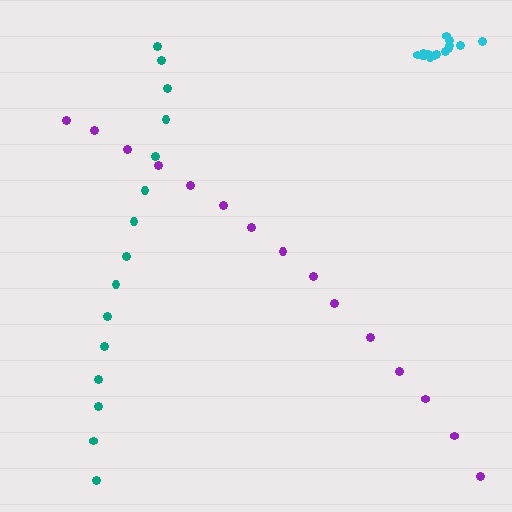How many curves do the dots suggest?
There are 3 distinct paths.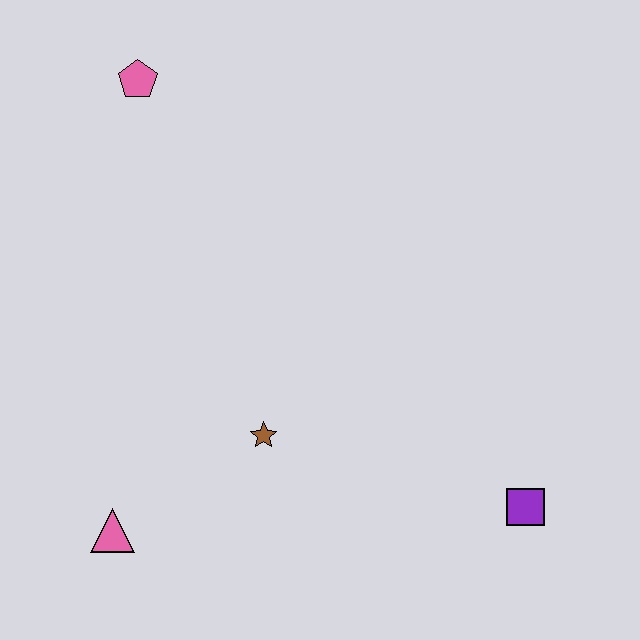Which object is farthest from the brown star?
The pink pentagon is farthest from the brown star.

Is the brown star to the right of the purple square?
No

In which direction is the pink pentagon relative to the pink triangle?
The pink pentagon is above the pink triangle.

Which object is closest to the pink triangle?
The brown star is closest to the pink triangle.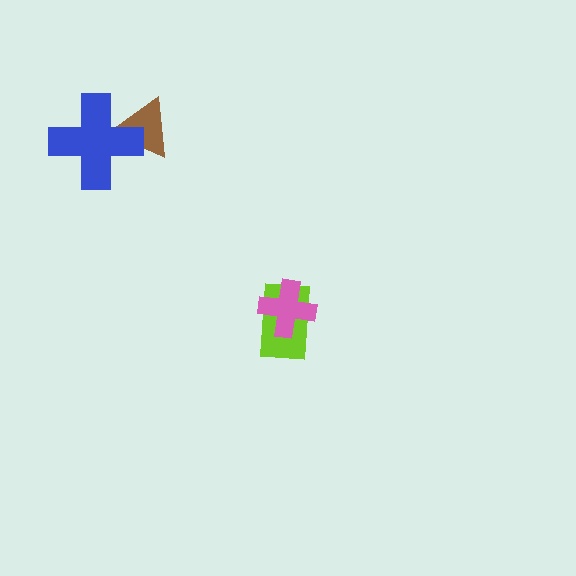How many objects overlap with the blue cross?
1 object overlaps with the blue cross.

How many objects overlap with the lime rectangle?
1 object overlaps with the lime rectangle.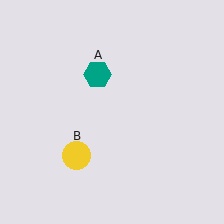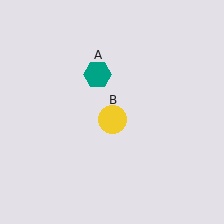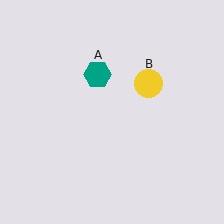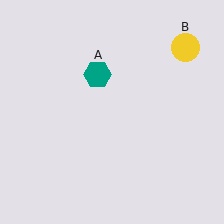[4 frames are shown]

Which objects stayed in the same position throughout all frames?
Teal hexagon (object A) remained stationary.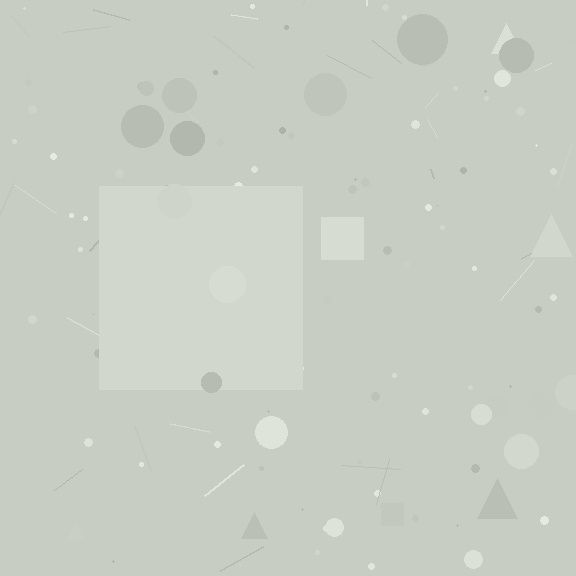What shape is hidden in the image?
A square is hidden in the image.